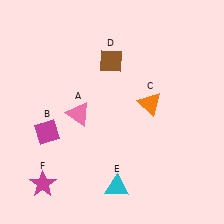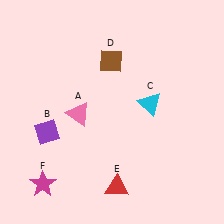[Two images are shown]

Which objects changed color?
B changed from magenta to purple. C changed from orange to cyan. E changed from cyan to red.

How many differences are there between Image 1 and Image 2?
There are 3 differences between the two images.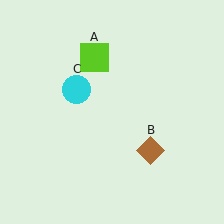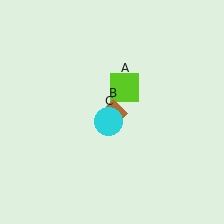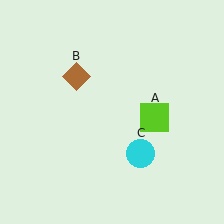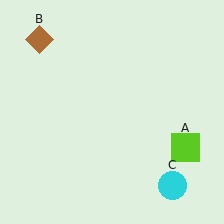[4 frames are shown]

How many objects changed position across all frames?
3 objects changed position: lime square (object A), brown diamond (object B), cyan circle (object C).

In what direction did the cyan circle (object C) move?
The cyan circle (object C) moved down and to the right.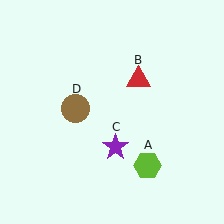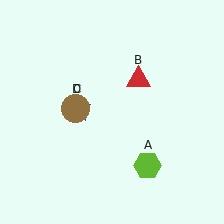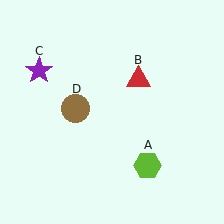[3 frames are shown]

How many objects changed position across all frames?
1 object changed position: purple star (object C).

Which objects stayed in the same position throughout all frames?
Lime hexagon (object A) and red triangle (object B) and brown circle (object D) remained stationary.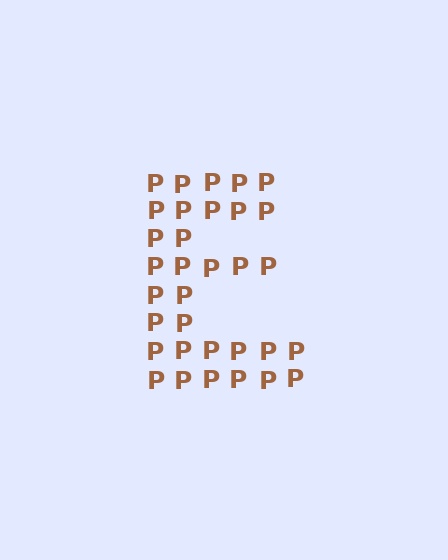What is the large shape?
The large shape is the letter E.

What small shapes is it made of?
It is made of small letter P's.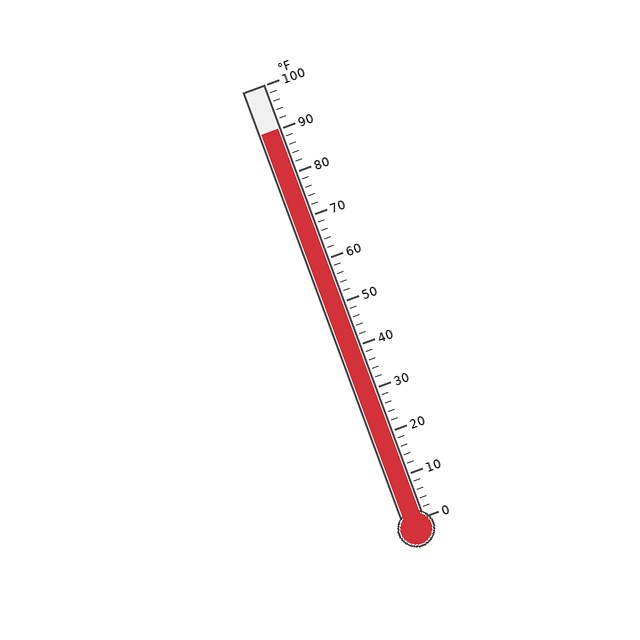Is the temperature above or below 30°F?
The temperature is above 30°F.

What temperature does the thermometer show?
The thermometer shows approximately 90°F.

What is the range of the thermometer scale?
The thermometer scale ranges from 0°F to 100°F.